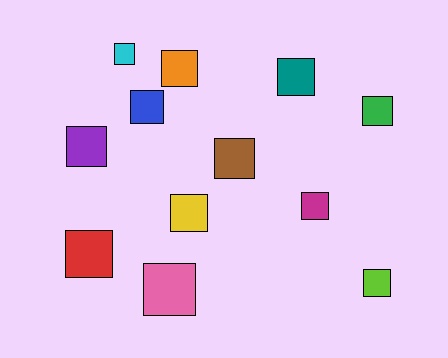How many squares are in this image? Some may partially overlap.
There are 12 squares.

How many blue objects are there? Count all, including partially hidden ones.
There is 1 blue object.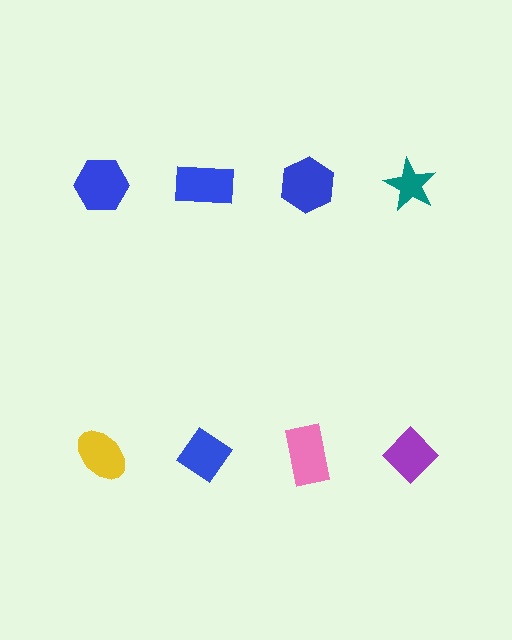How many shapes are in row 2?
4 shapes.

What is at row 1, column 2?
A blue rectangle.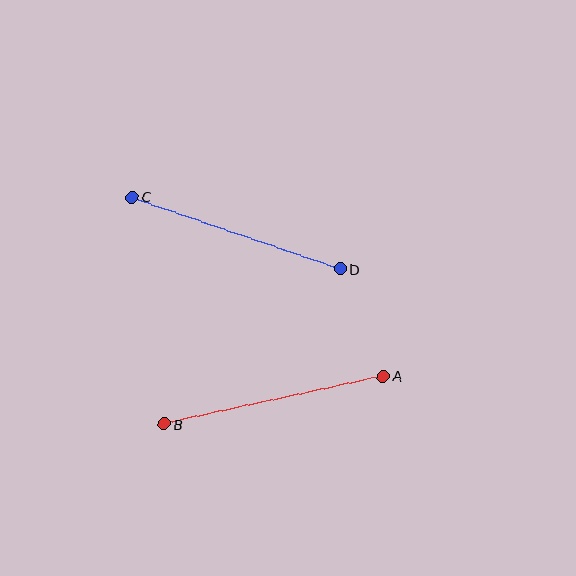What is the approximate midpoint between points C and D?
The midpoint is at approximately (236, 233) pixels.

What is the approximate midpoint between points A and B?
The midpoint is at approximately (274, 400) pixels.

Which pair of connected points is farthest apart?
Points A and B are farthest apart.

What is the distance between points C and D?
The distance is approximately 220 pixels.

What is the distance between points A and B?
The distance is approximately 224 pixels.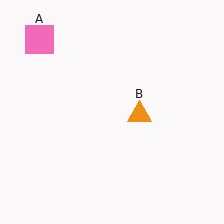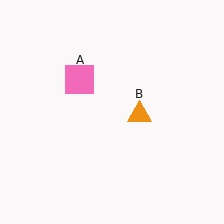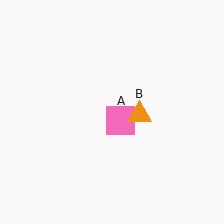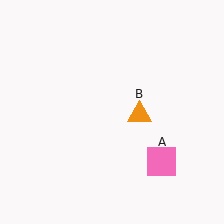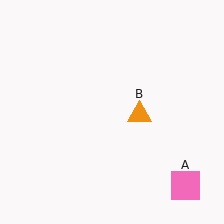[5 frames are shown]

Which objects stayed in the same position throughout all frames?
Orange triangle (object B) remained stationary.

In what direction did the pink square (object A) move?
The pink square (object A) moved down and to the right.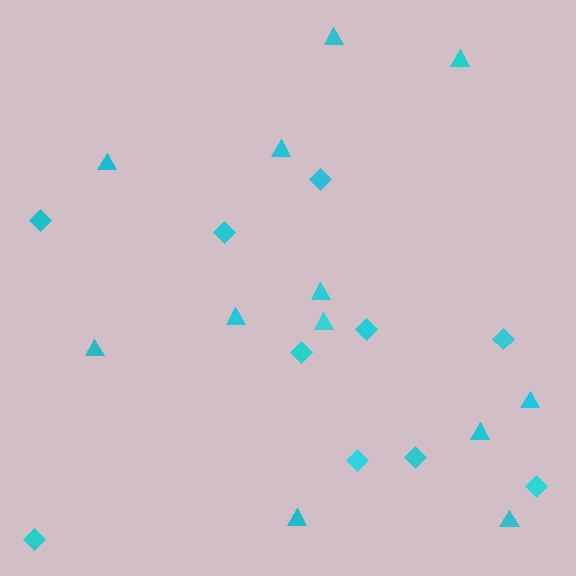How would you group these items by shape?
There are 2 groups: one group of diamonds (10) and one group of triangles (12).